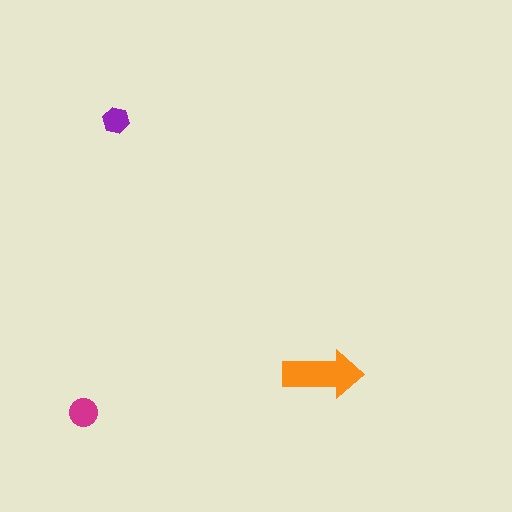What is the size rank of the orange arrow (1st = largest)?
1st.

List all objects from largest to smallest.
The orange arrow, the magenta circle, the purple hexagon.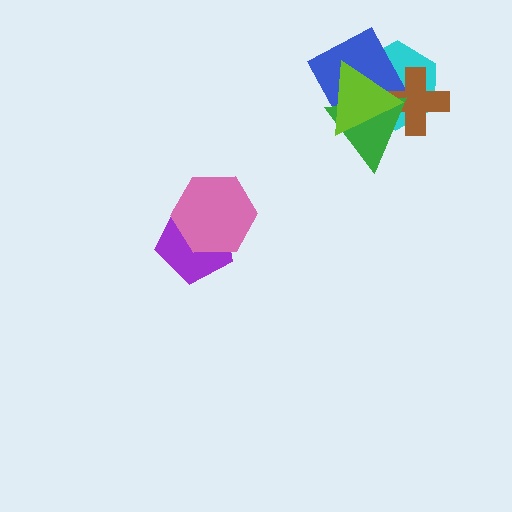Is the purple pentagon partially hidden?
Yes, it is partially covered by another shape.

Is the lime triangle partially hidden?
No, no other shape covers it.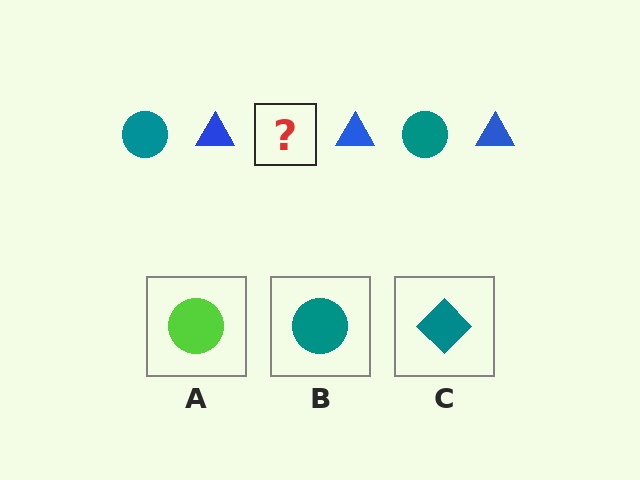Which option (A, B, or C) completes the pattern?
B.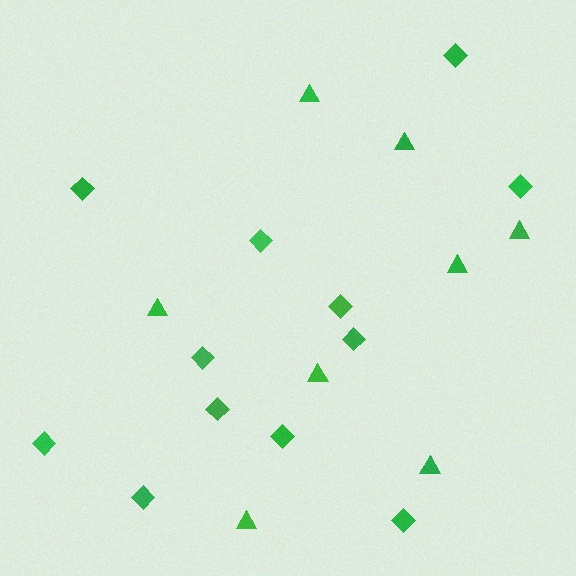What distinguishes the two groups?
There are 2 groups: one group of triangles (8) and one group of diamonds (12).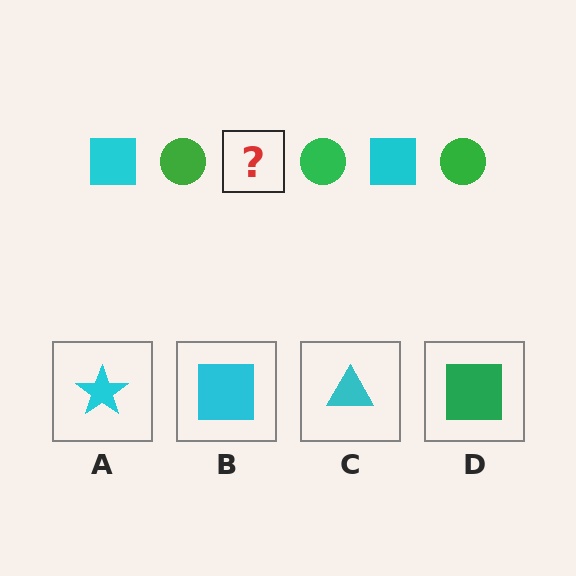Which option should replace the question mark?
Option B.